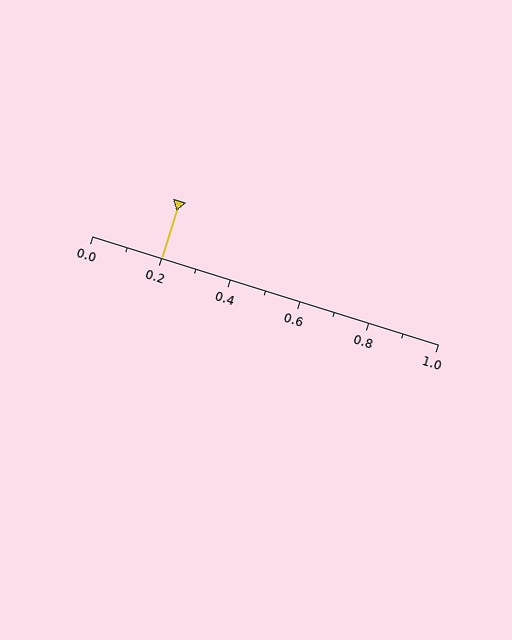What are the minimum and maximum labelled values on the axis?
The axis runs from 0.0 to 1.0.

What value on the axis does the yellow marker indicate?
The marker indicates approximately 0.2.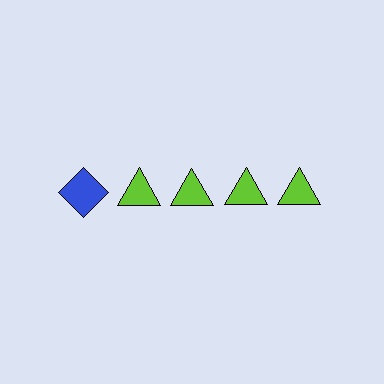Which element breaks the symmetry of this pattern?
The blue diamond in the top row, leftmost column breaks the symmetry. All other shapes are lime triangles.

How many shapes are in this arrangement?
There are 5 shapes arranged in a grid pattern.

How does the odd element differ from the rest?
It differs in both color (blue instead of lime) and shape (diamond instead of triangle).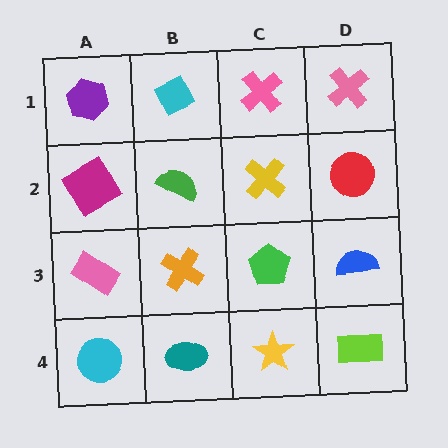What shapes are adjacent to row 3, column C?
A yellow cross (row 2, column C), a yellow star (row 4, column C), an orange cross (row 3, column B), a blue semicircle (row 3, column D).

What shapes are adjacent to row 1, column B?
A green semicircle (row 2, column B), a purple hexagon (row 1, column A), a pink cross (row 1, column C).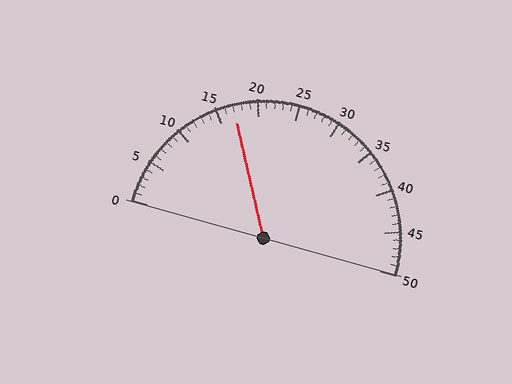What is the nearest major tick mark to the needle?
The nearest major tick mark is 15.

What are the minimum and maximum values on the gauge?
The gauge ranges from 0 to 50.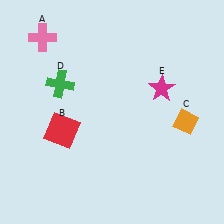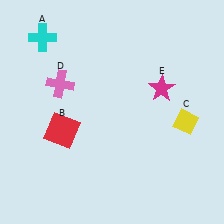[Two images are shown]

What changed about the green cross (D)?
In Image 1, D is green. In Image 2, it changed to pink.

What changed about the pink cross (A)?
In Image 1, A is pink. In Image 2, it changed to cyan.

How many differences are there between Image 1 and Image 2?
There are 3 differences between the two images.